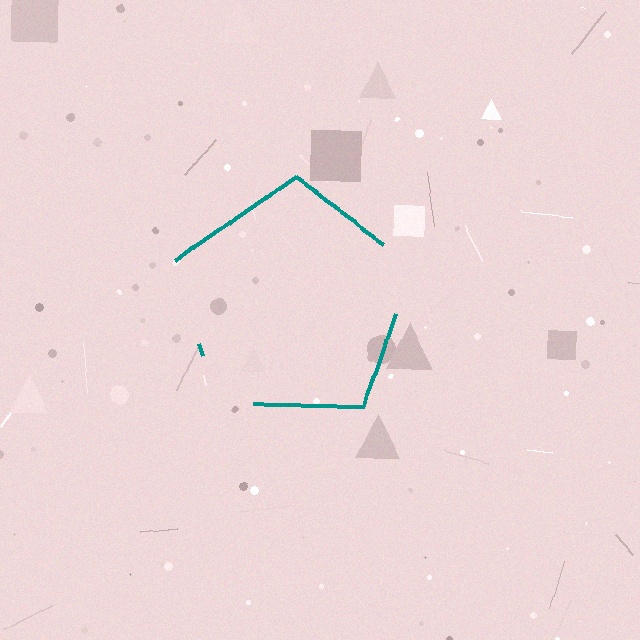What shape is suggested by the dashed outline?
The dashed outline suggests a pentagon.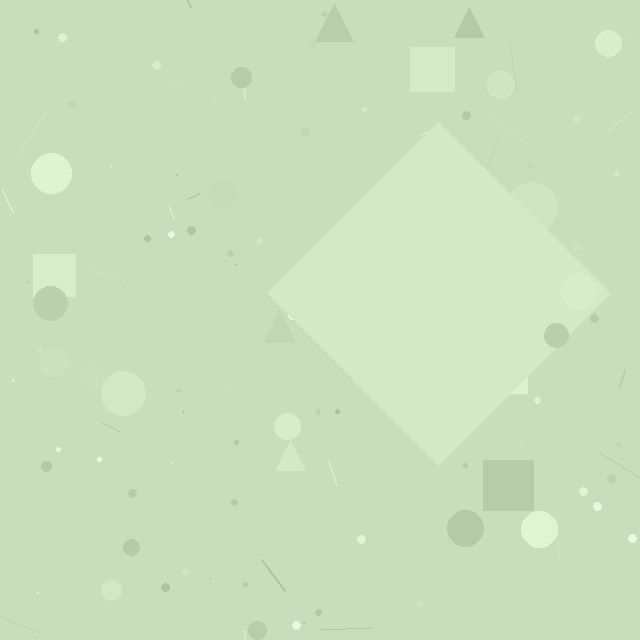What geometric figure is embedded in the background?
A diamond is embedded in the background.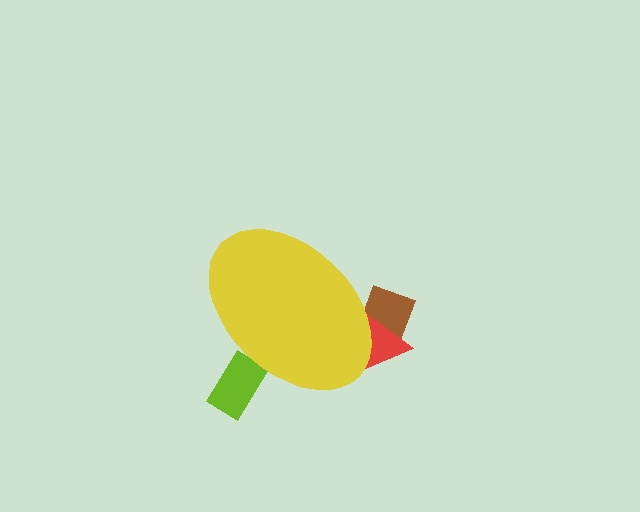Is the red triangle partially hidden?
Yes, the red triangle is partially hidden behind the yellow ellipse.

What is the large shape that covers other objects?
A yellow ellipse.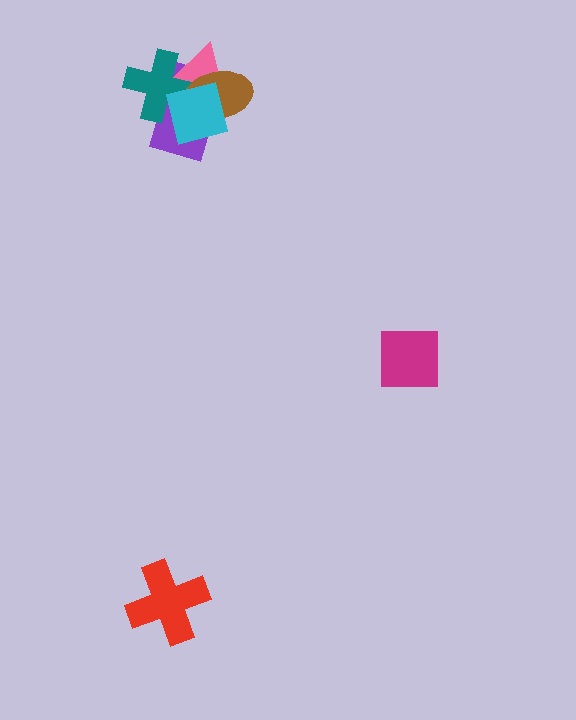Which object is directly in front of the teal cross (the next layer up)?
The brown ellipse is directly in front of the teal cross.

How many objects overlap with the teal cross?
4 objects overlap with the teal cross.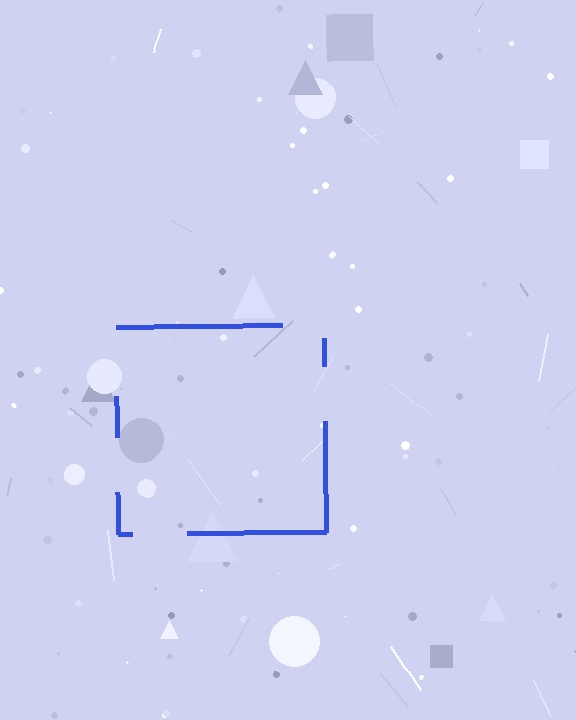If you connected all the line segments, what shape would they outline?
They would outline a square.